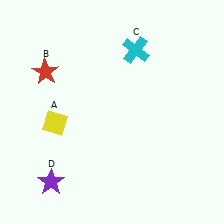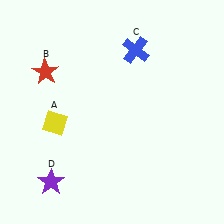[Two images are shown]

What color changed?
The cross (C) changed from cyan in Image 1 to blue in Image 2.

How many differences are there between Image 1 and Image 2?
There is 1 difference between the two images.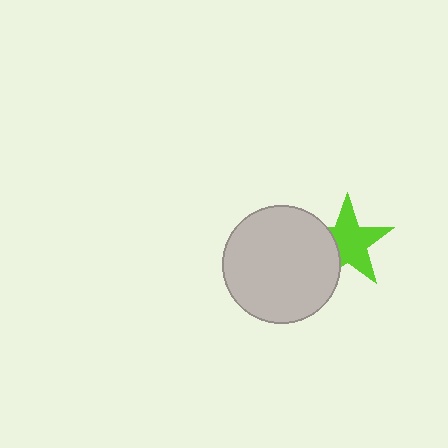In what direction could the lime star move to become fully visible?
The lime star could move right. That would shift it out from behind the light gray circle entirely.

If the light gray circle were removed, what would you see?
You would see the complete lime star.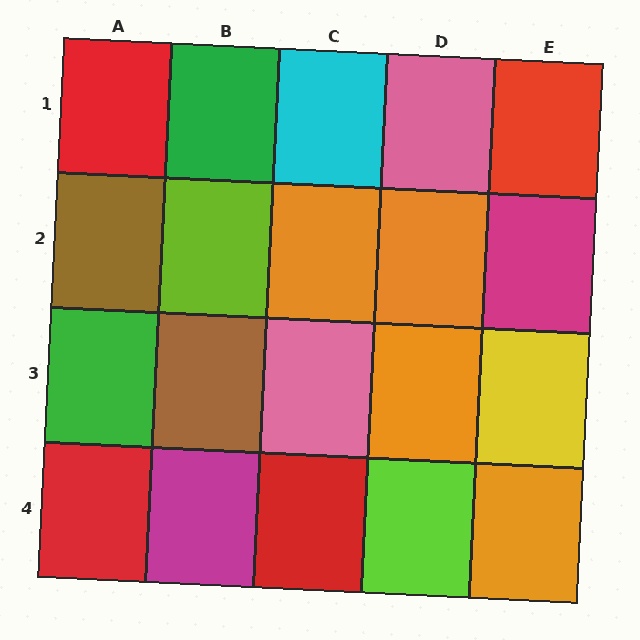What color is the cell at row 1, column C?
Cyan.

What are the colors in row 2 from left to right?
Brown, lime, orange, orange, magenta.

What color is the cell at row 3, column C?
Pink.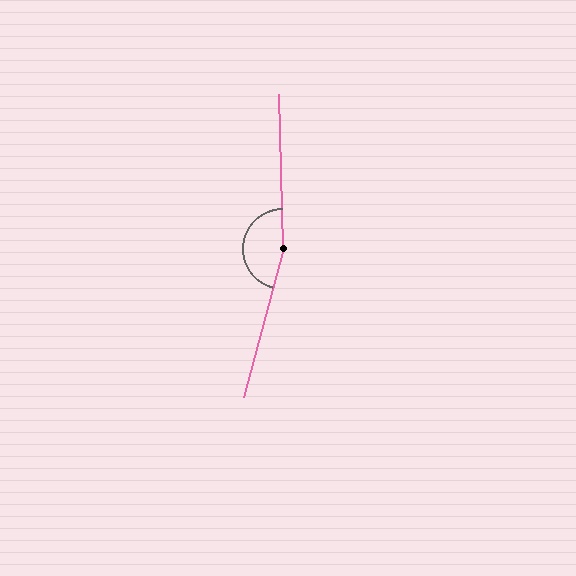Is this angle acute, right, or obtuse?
It is obtuse.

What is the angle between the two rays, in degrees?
Approximately 163 degrees.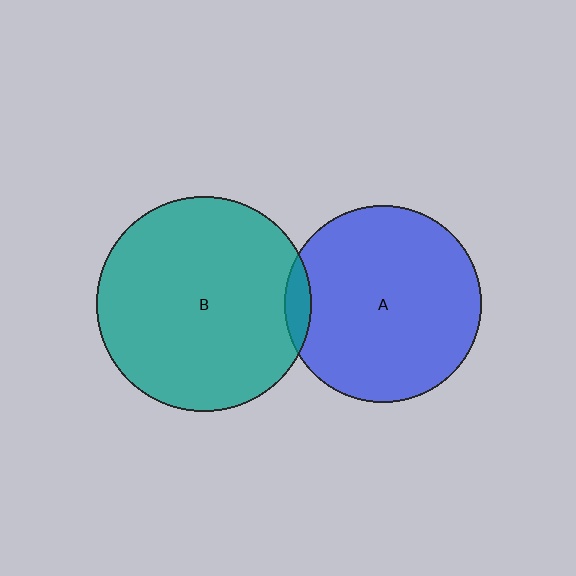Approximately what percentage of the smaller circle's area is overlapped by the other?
Approximately 5%.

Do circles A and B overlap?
Yes.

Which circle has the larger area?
Circle B (teal).